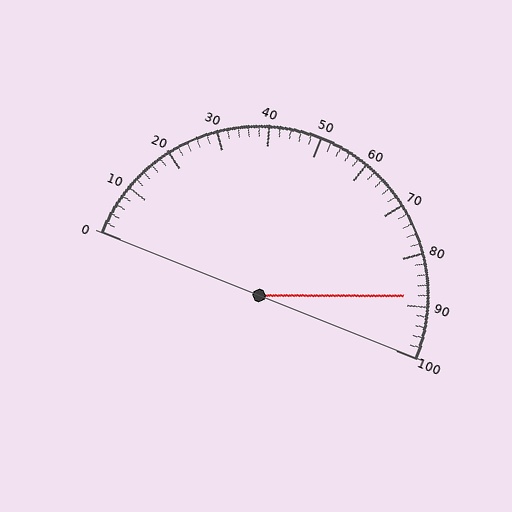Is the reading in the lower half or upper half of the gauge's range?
The reading is in the upper half of the range (0 to 100).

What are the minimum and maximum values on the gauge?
The gauge ranges from 0 to 100.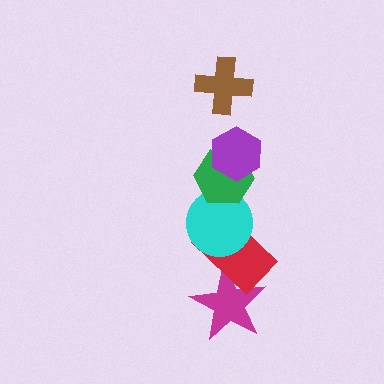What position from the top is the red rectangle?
The red rectangle is 5th from the top.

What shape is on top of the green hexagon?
The purple hexagon is on top of the green hexagon.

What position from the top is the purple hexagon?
The purple hexagon is 2nd from the top.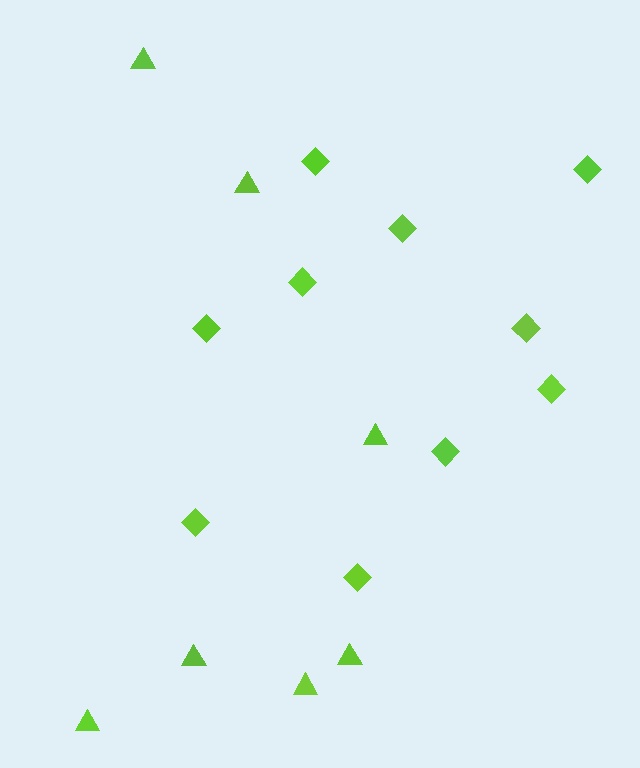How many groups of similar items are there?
There are 2 groups: one group of diamonds (10) and one group of triangles (7).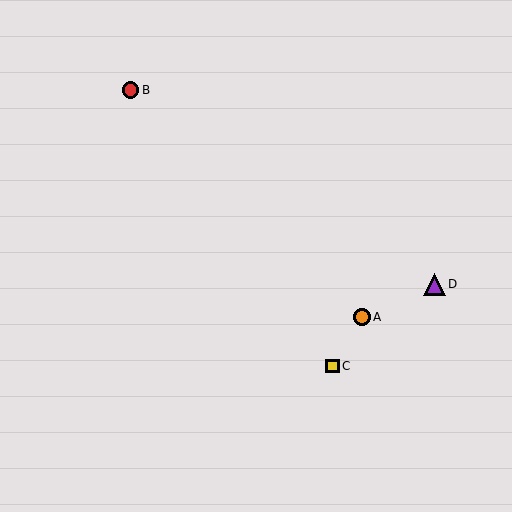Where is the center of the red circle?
The center of the red circle is at (131, 90).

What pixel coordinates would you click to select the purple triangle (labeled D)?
Click at (434, 284) to select the purple triangle D.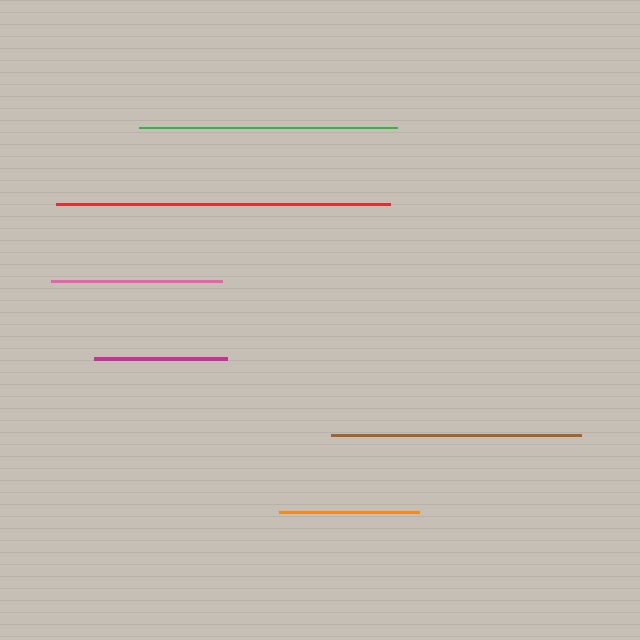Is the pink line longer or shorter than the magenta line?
The pink line is longer than the magenta line.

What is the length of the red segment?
The red segment is approximately 334 pixels long.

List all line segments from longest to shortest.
From longest to shortest: red, green, brown, pink, orange, magenta.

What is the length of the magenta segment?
The magenta segment is approximately 132 pixels long.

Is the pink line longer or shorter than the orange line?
The pink line is longer than the orange line.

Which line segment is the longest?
The red line is the longest at approximately 334 pixels.